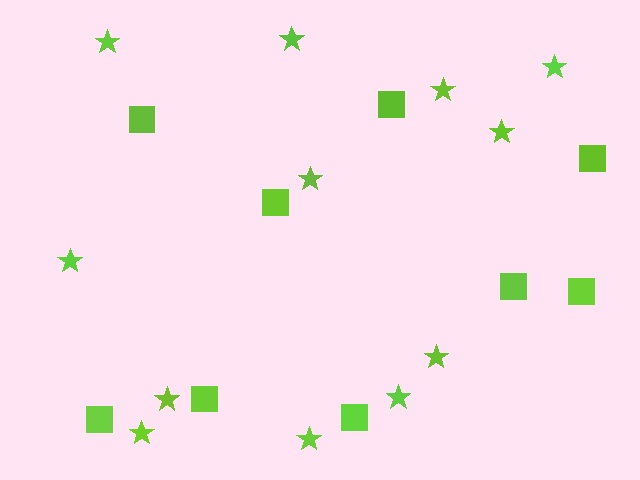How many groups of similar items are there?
There are 2 groups: one group of squares (9) and one group of stars (12).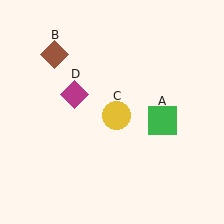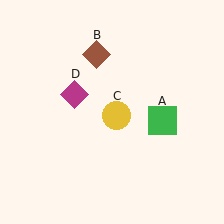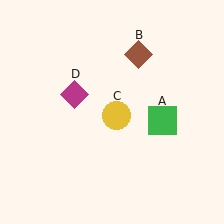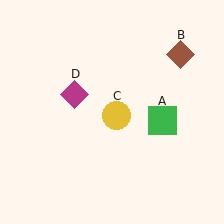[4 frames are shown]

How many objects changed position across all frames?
1 object changed position: brown diamond (object B).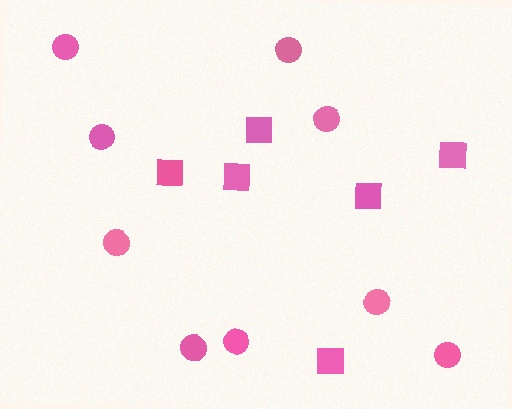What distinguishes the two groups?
There are 2 groups: one group of squares (6) and one group of circles (9).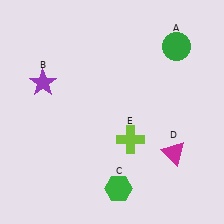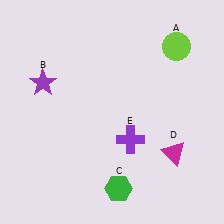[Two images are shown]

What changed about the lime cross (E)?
In Image 1, E is lime. In Image 2, it changed to purple.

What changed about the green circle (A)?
In Image 1, A is green. In Image 2, it changed to lime.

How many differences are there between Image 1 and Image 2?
There are 2 differences between the two images.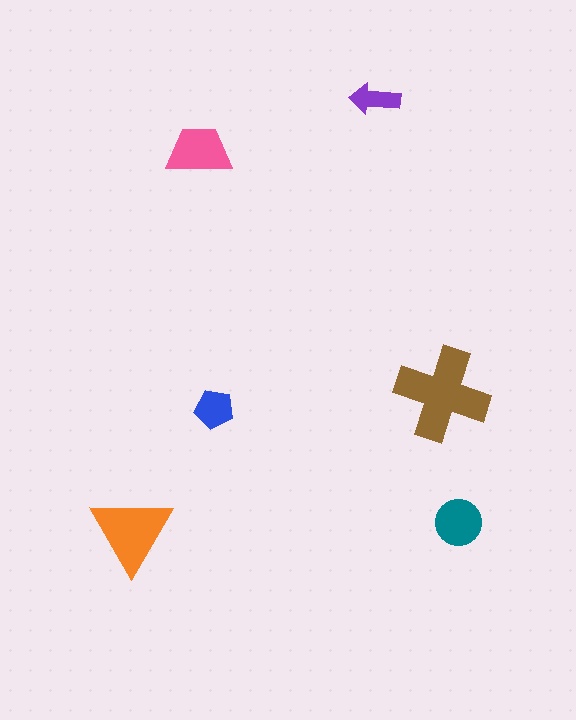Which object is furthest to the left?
The orange triangle is leftmost.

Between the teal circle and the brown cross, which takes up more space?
The brown cross.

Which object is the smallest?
The purple arrow.